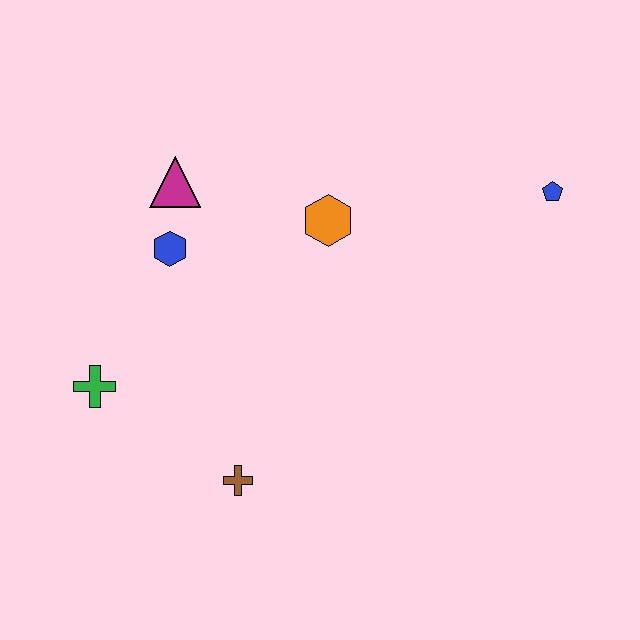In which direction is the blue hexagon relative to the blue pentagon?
The blue hexagon is to the left of the blue pentagon.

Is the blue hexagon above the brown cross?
Yes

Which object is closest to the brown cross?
The green cross is closest to the brown cross.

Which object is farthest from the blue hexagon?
The blue pentagon is farthest from the blue hexagon.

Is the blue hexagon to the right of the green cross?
Yes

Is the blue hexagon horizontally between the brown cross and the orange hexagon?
No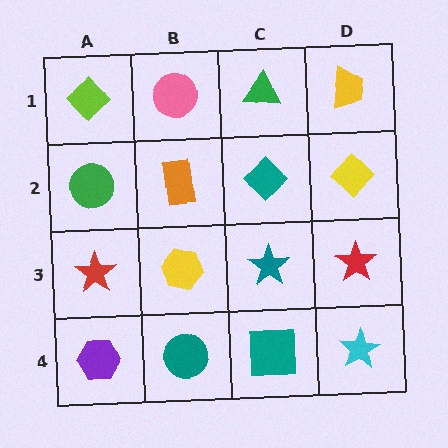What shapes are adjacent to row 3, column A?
A green circle (row 2, column A), a purple hexagon (row 4, column A), a yellow hexagon (row 3, column B).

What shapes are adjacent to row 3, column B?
An orange rectangle (row 2, column B), a teal circle (row 4, column B), a red star (row 3, column A), a teal star (row 3, column C).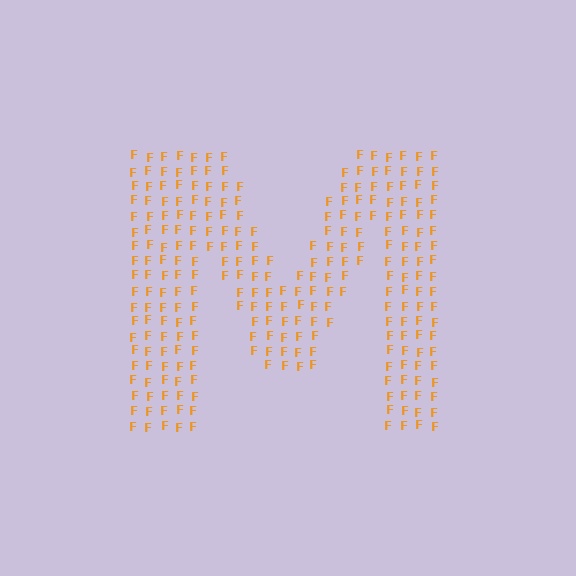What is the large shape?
The large shape is the letter M.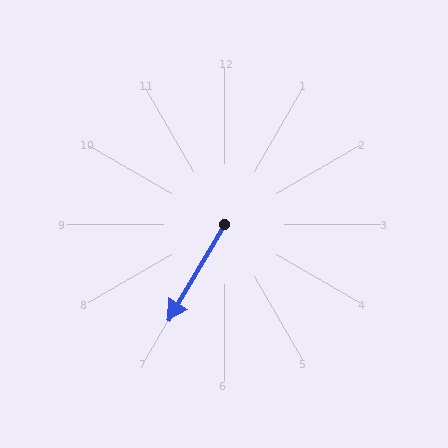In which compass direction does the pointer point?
Southwest.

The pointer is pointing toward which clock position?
Roughly 7 o'clock.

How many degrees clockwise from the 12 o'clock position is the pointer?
Approximately 210 degrees.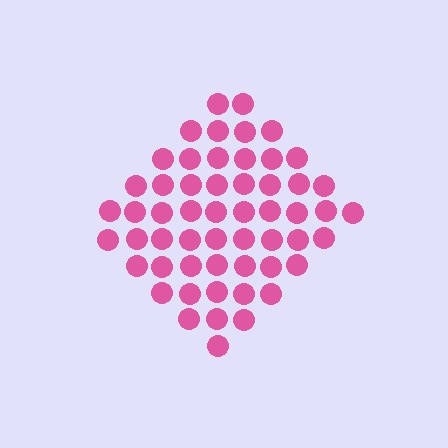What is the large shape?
The large shape is a diamond.